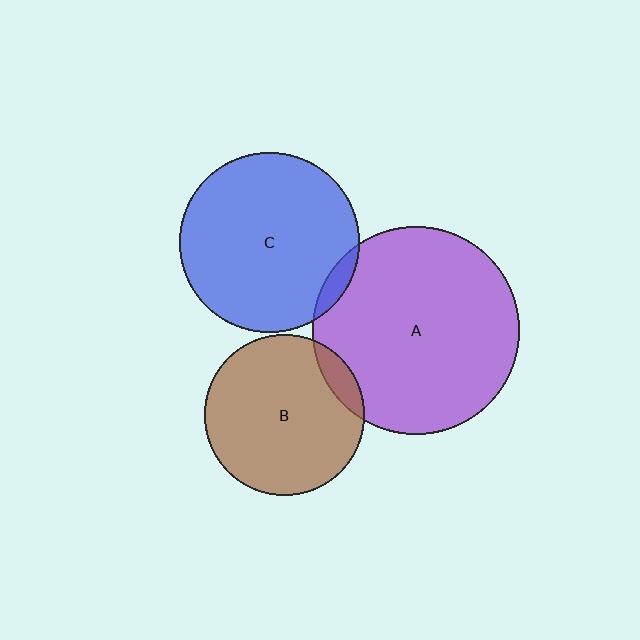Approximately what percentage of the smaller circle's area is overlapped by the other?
Approximately 5%.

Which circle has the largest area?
Circle A (purple).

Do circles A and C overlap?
Yes.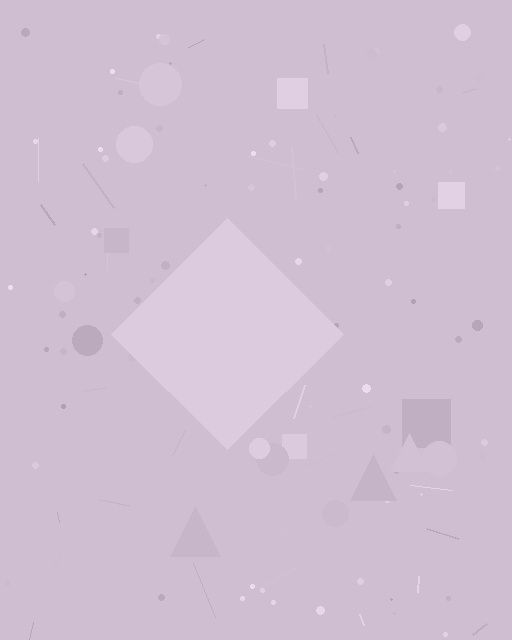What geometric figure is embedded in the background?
A diamond is embedded in the background.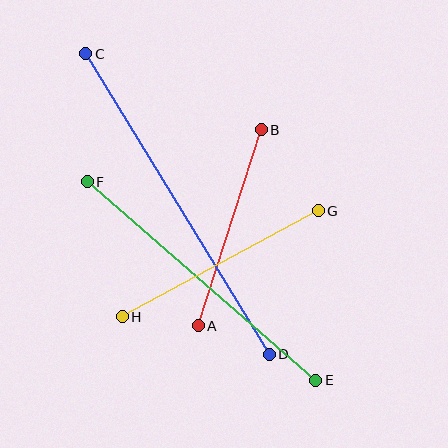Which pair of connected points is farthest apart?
Points C and D are farthest apart.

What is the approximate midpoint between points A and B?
The midpoint is at approximately (230, 228) pixels.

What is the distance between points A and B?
The distance is approximately 206 pixels.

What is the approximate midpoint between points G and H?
The midpoint is at approximately (220, 264) pixels.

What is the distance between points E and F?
The distance is approximately 303 pixels.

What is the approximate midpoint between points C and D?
The midpoint is at approximately (178, 204) pixels.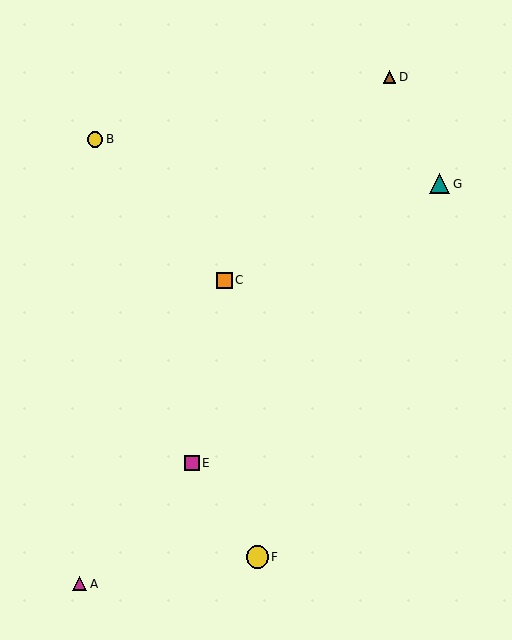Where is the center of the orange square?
The center of the orange square is at (224, 280).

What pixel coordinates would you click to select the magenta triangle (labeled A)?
Click at (80, 584) to select the magenta triangle A.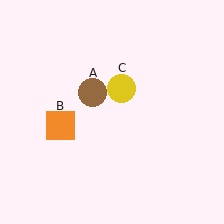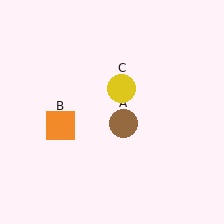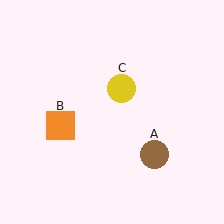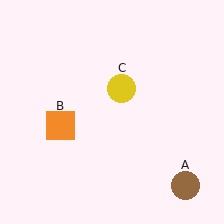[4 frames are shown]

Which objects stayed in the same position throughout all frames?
Orange square (object B) and yellow circle (object C) remained stationary.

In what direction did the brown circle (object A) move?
The brown circle (object A) moved down and to the right.